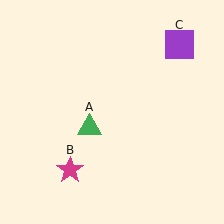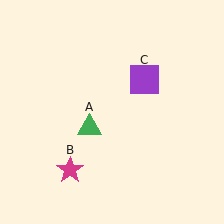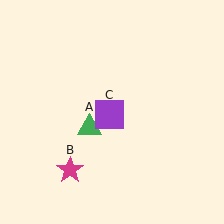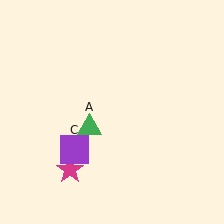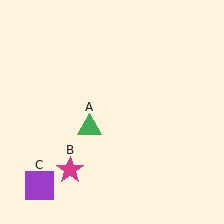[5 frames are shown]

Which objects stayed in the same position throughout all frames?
Green triangle (object A) and magenta star (object B) remained stationary.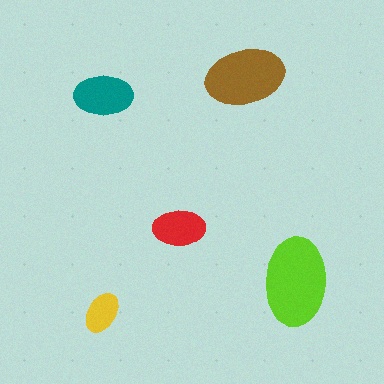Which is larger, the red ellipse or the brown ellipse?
The brown one.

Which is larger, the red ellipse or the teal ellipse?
The teal one.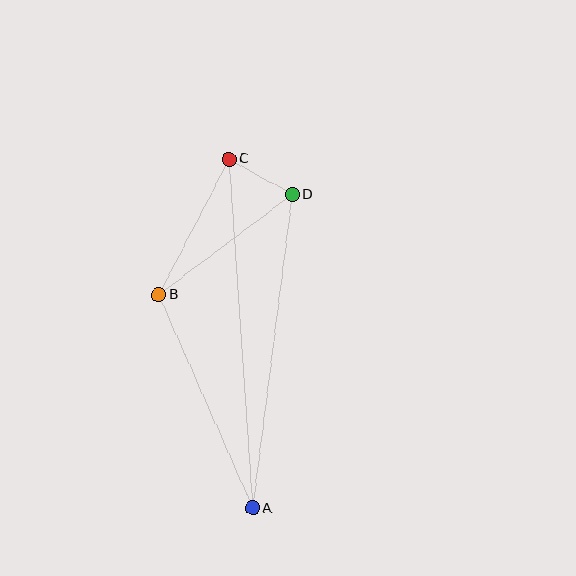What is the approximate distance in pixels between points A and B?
The distance between A and B is approximately 233 pixels.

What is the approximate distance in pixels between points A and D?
The distance between A and D is approximately 316 pixels.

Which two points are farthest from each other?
Points A and C are farthest from each other.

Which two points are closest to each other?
Points C and D are closest to each other.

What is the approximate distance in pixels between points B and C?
The distance between B and C is approximately 153 pixels.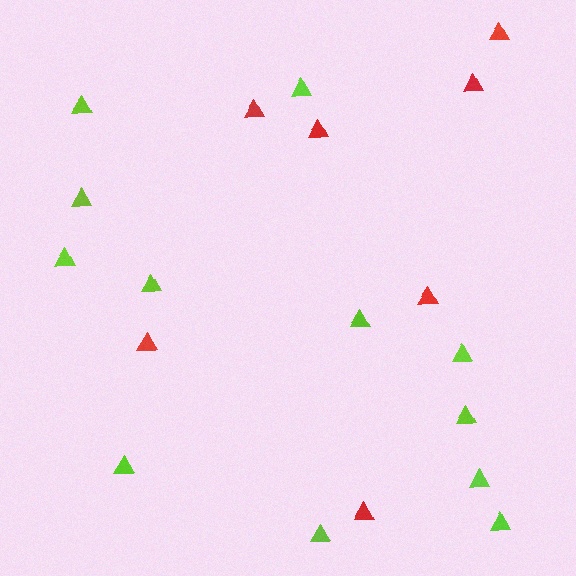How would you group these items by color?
There are 2 groups: one group of red triangles (7) and one group of lime triangles (12).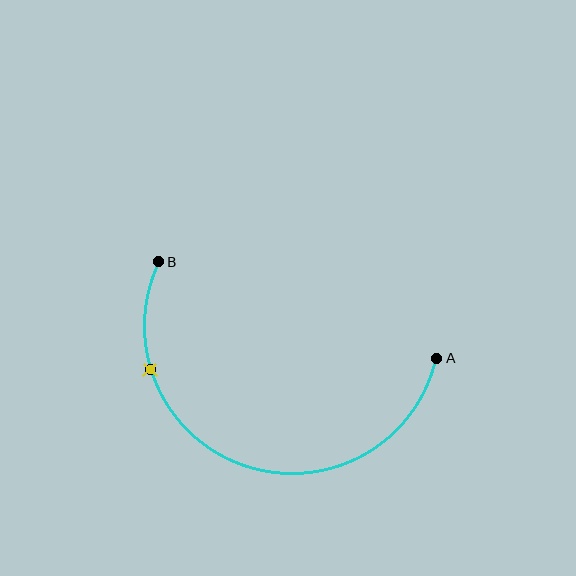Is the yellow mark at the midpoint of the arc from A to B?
No. The yellow mark lies on the arc but is closer to endpoint B. The arc midpoint would be at the point on the curve equidistant along the arc from both A and B.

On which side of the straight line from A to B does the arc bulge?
The arc bulges below the straight line connecting A and B.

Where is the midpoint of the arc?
The arc midpoint is the point on the curve farthest from the straight line joining A and B. It sits below that line.